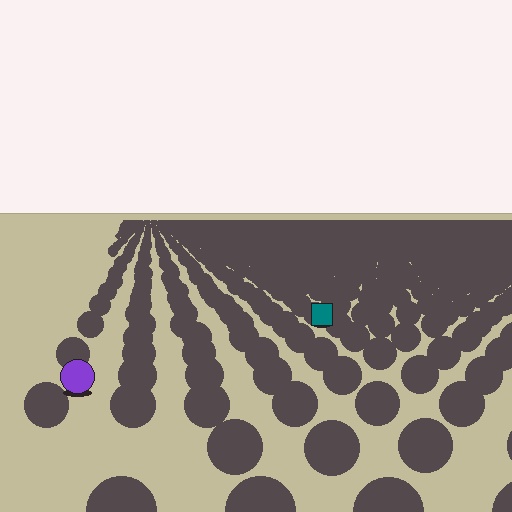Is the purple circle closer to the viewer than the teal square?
Yes. The purple circle is closer — you can tell from the texture gradient: the ground texture is coarser near it.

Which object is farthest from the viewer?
The teal square is farthest from the viewer. It appears smaller and the ground texture around it is denser.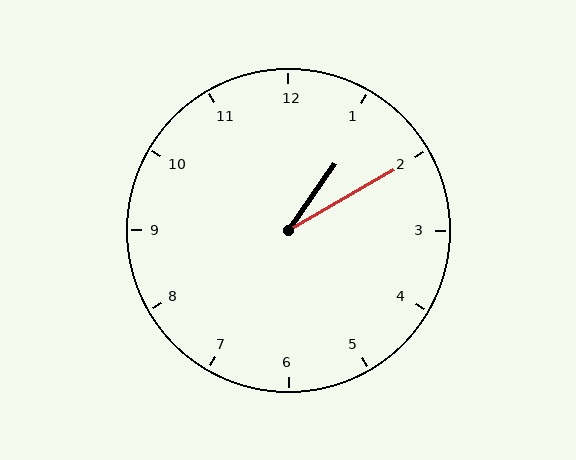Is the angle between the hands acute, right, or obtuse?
It is acute.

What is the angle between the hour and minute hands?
Approximately 25 degrees.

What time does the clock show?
1:10.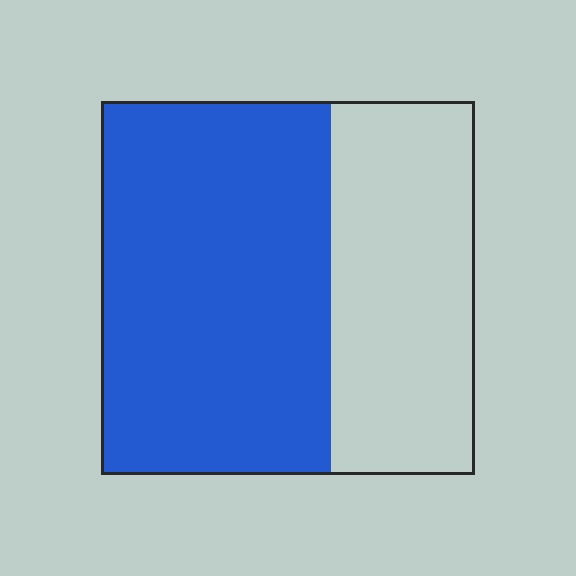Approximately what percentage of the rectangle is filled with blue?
Approximately 60%.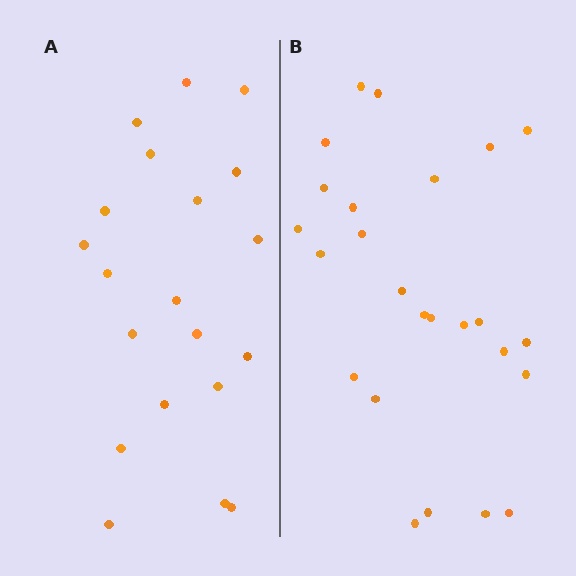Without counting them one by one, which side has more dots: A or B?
Region B (the right region) has more dots.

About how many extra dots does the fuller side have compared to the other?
Region B has about 5 more dots than region A.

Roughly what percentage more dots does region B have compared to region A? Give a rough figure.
About 25% more.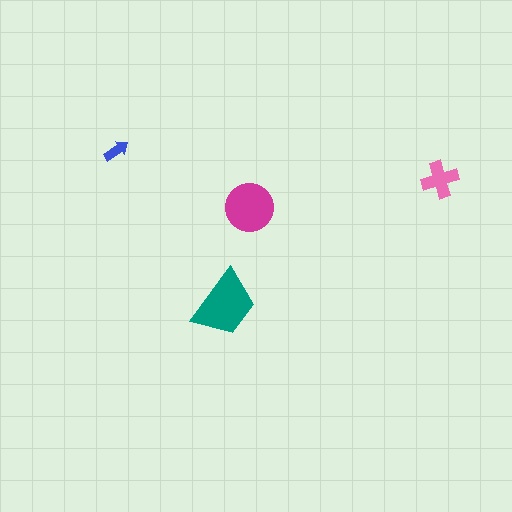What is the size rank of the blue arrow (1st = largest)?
4th.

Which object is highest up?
The blue arrow is topmost.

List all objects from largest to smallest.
The teal trapezoid, the magenta circle, the pink cross, the blue arrow.